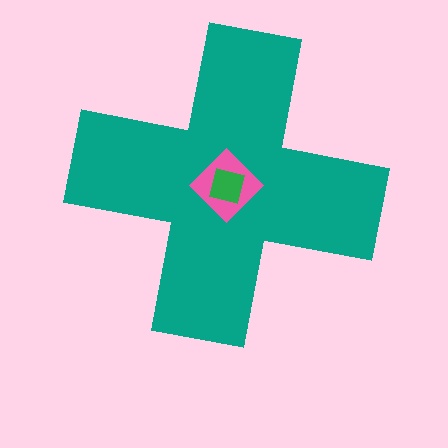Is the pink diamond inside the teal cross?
Yes.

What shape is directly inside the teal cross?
The pink diamond.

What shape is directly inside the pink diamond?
The green square.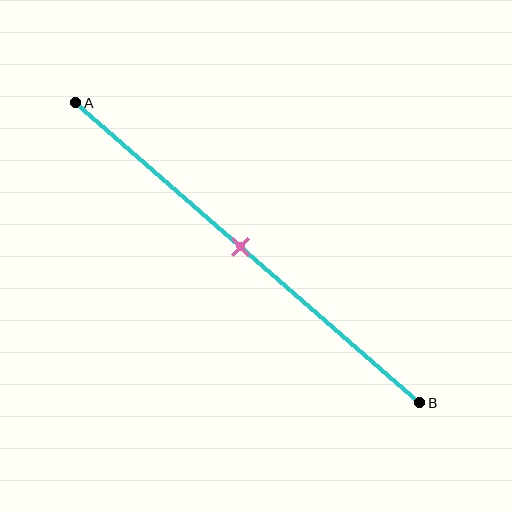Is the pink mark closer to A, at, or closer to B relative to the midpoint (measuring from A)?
The pink mark is approximately at the midpoint of segment AB.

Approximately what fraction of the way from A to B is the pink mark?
The pink mark is approximately 50% of the way from A to B.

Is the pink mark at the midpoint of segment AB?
Yes, the mark is approximately at the midpoint.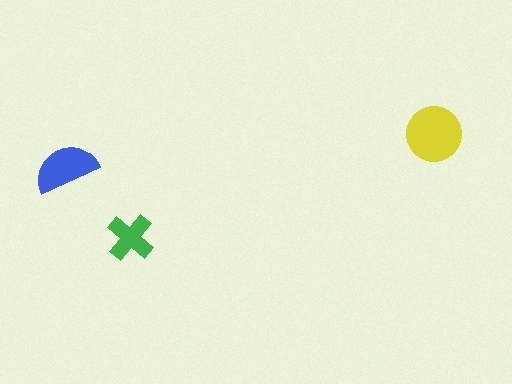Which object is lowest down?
The green cross is bottommost.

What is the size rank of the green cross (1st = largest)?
3rd.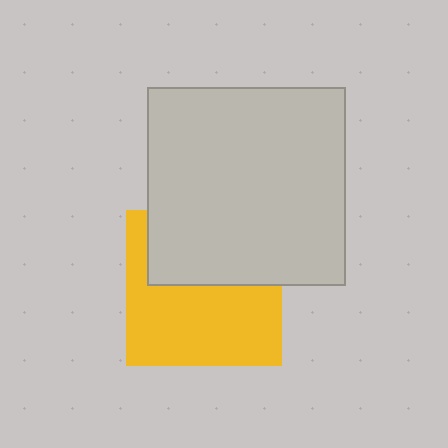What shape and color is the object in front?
The object in front is a light gray square.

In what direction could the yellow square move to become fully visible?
The yellow square could move down. That would shift it out from behind the light gray square entirely.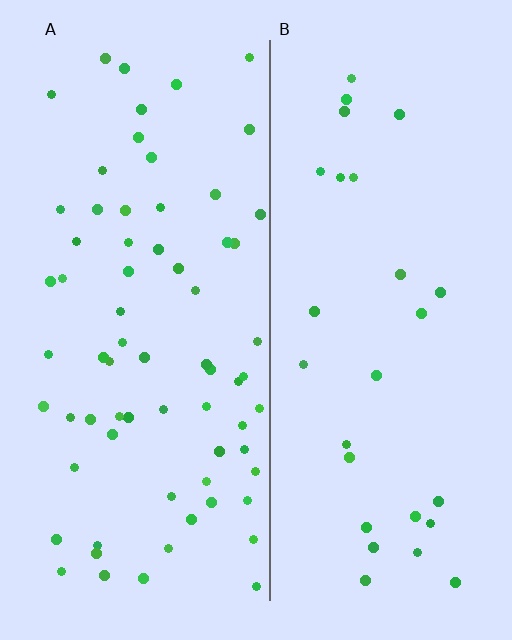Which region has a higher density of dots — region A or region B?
A (the left).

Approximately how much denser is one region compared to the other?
Approximately 2.5× — region A over region B.